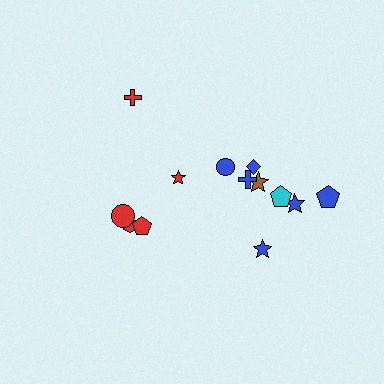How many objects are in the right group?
There are 8 objects.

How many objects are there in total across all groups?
There are 13 objects.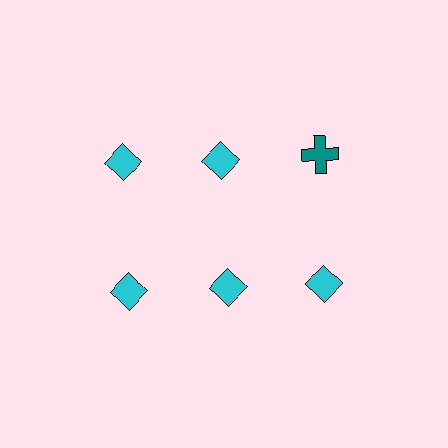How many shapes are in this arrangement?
There are 6 shapes arranged in a grid pattern.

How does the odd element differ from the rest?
It differs in both color (teal instead of cyan) and shape (cross instead of diamond).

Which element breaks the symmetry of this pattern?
The teal cross in the top row, center column breaks the symmetry. All other shapes are cyan diamonds.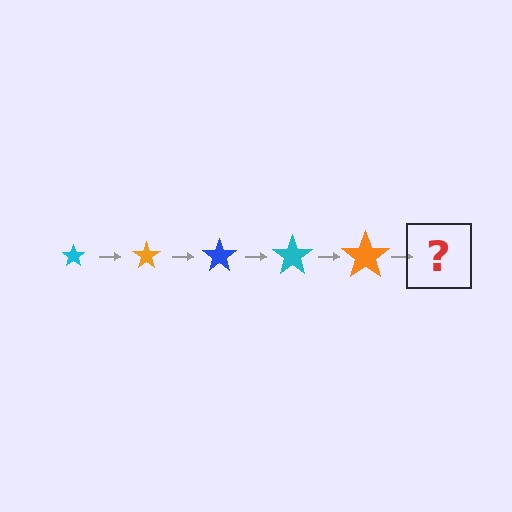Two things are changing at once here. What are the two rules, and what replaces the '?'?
The two rules are that the star grows larger each step and the color cycles through cyan, orange, and blue. The '?' should be a blue star, larger than the previous one.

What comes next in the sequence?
The next element should be a blue star, larger than the previous one.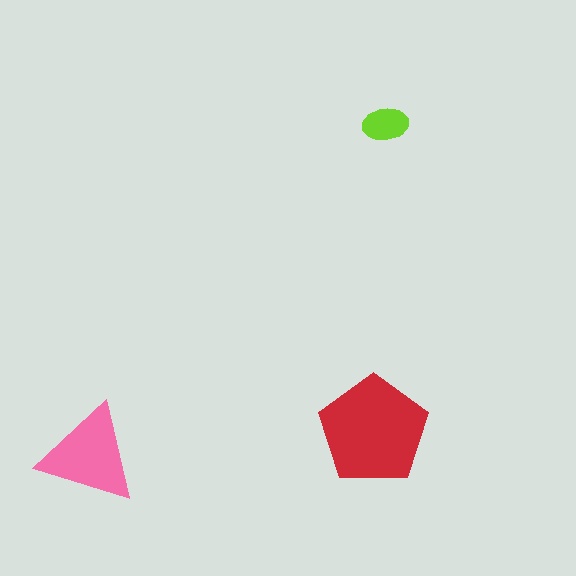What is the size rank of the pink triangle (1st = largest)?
2nd.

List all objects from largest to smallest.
The red pentagon, the pink triangle, the lime ellipse.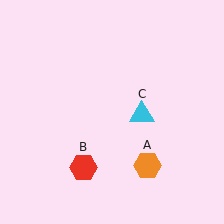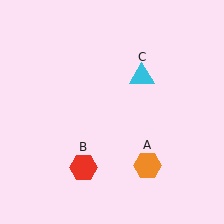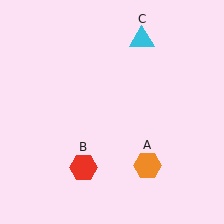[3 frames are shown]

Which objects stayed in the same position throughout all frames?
Orange hexagon (object A) and red hexagon (object B) remained stationary.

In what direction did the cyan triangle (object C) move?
The cyan triangle (object C) moved up.